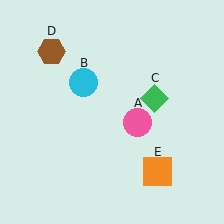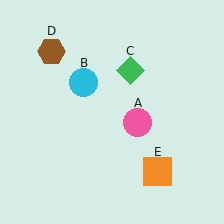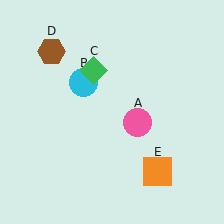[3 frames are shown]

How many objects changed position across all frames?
1 object changed position: green diamond (object C).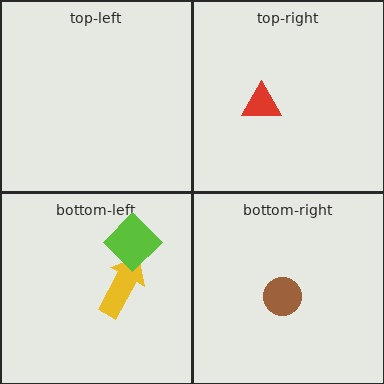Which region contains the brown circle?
The bottom-right region.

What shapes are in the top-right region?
The red triangle.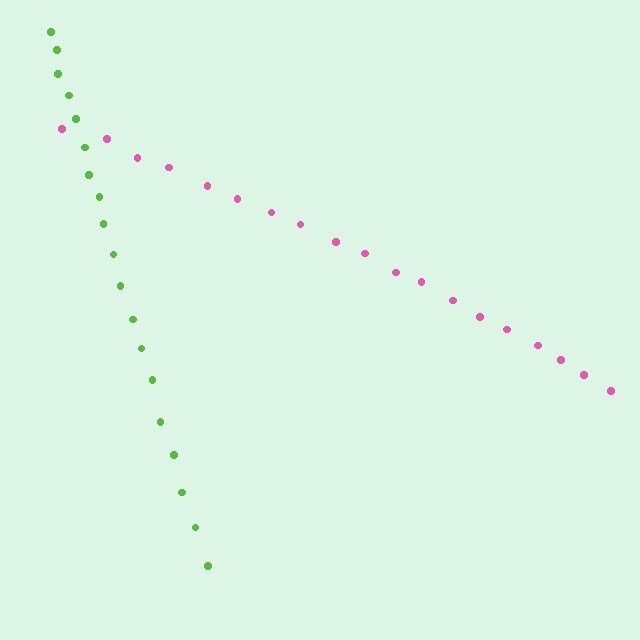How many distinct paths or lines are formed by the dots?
There are 2 distinct paths.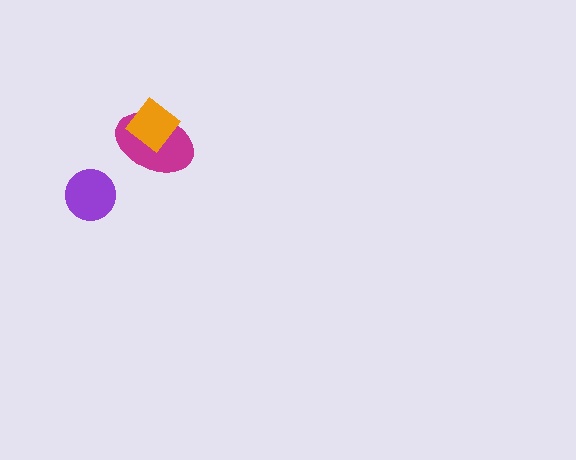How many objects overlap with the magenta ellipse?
1 object overlaps with the magenta ellipse.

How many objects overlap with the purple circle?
0 objects overlap with the purple circle.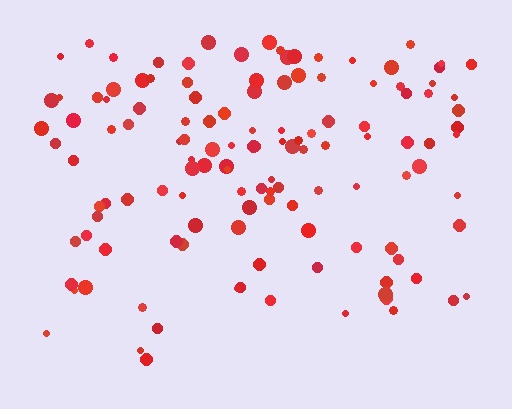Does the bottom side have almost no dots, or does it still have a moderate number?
Still a moderate number, just noticeably fewer than the top.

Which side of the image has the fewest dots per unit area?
The bottom.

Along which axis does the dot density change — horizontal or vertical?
Vertical.